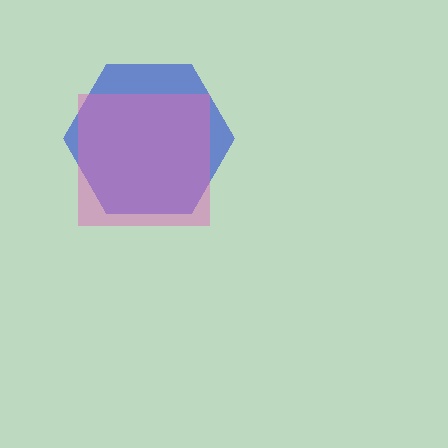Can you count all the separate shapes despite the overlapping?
Yes, there are 2 separate shapes.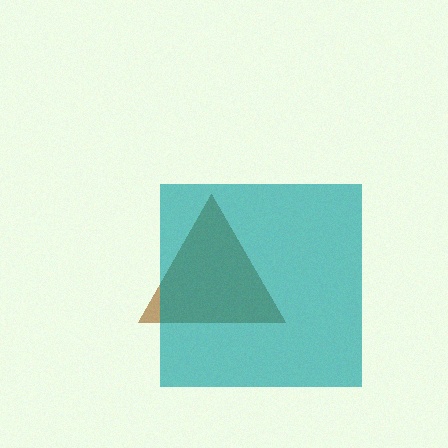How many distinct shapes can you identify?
There are 2 distinct shapes: a brown triangle, a teal square.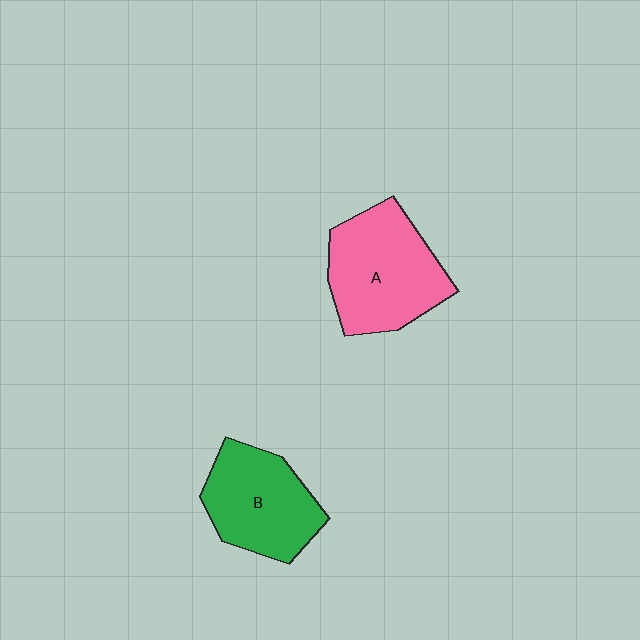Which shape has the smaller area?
Shape B (green).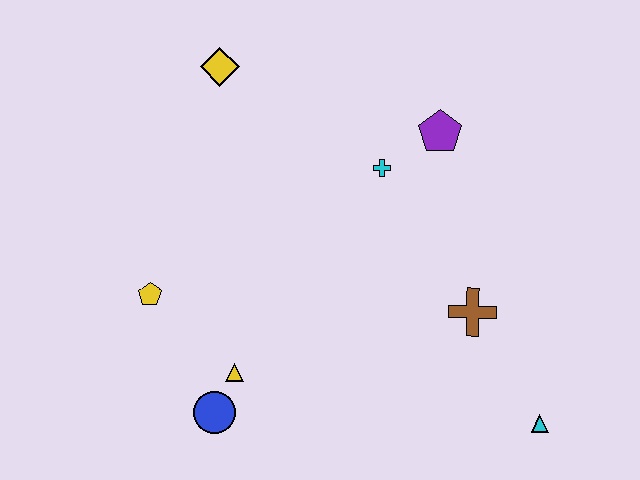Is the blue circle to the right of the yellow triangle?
No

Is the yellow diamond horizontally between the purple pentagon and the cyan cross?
No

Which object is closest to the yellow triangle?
The blue circle is closest to the yellow triangle.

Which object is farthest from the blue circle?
The purple pentagon is farthest from the blue circle.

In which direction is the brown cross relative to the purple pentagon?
The brown cross is below the purple pentagon.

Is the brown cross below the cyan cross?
Yes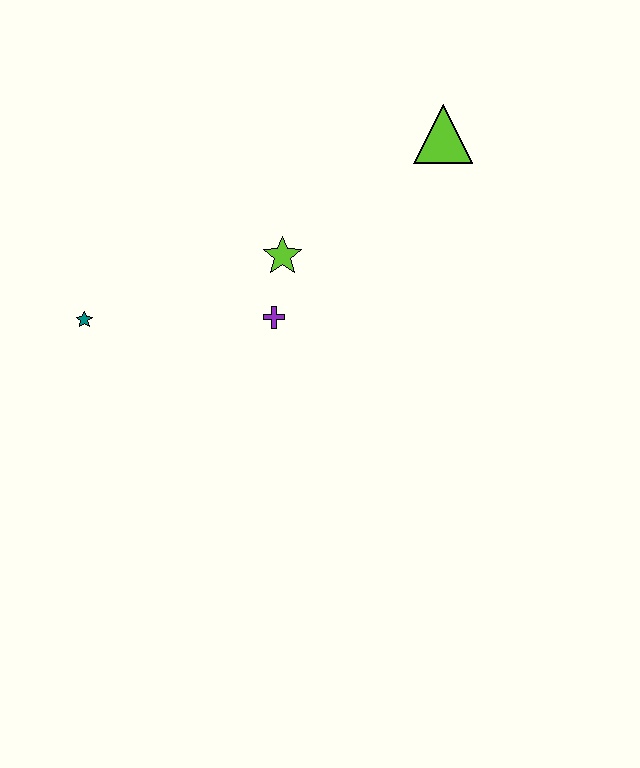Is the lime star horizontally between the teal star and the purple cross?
No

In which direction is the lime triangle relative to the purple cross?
The lime triangle is above the purple cross.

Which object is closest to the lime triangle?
The lime star is closest to the lime triangle.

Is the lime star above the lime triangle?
No